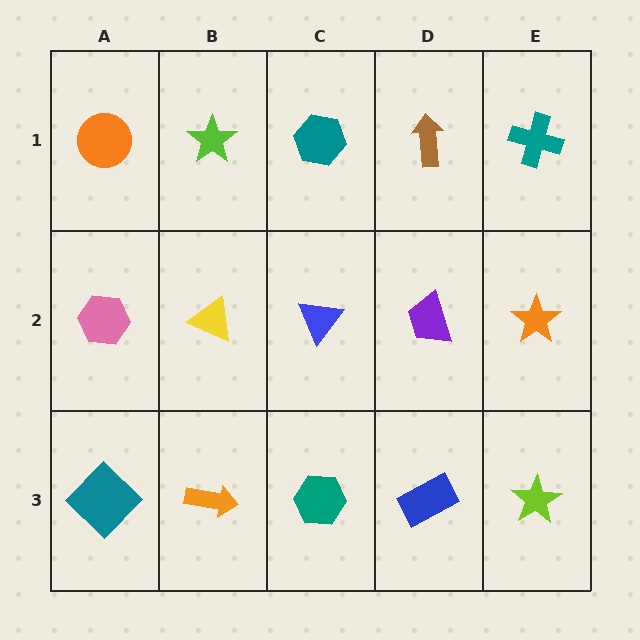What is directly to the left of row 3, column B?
A teal diamond.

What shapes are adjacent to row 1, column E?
An orange star (row 2, column E), a brown arrow (row 1, column D).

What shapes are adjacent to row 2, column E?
A teal cross (row 1, column E), a lime star (row 3, column E), a purple trapezoid (row 2, column D).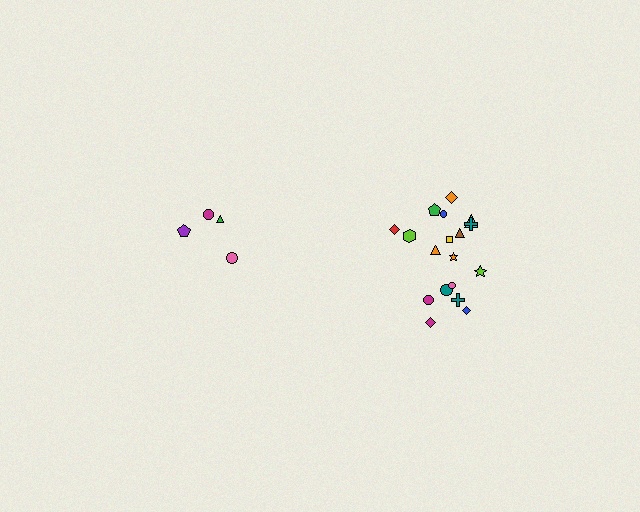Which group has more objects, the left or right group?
The right group.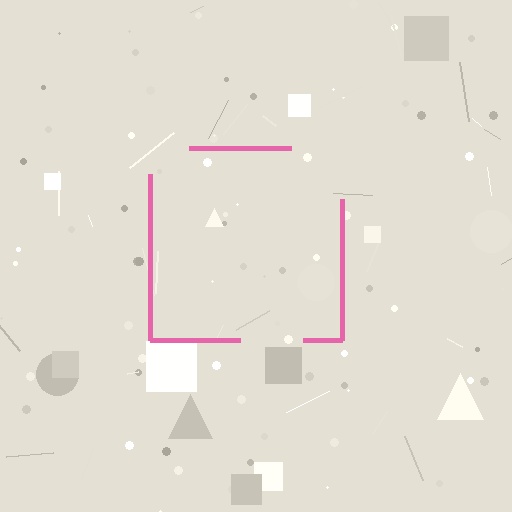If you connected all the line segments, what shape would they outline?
They would outline a square.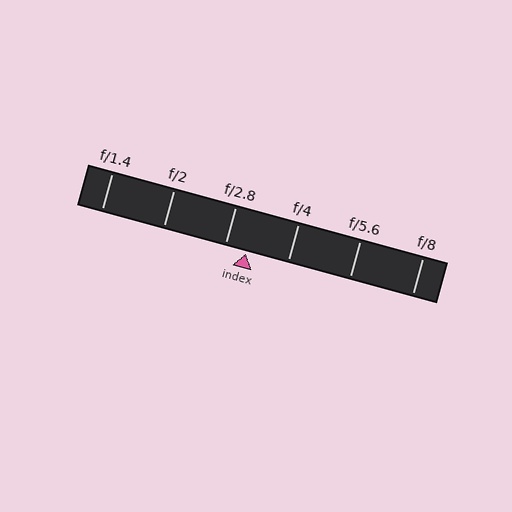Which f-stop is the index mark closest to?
The index mark is closest to f/2.8.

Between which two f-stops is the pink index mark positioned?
The index mark is between f/2.8 and f/4.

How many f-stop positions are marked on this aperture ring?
There are 6 f-stop positions marked.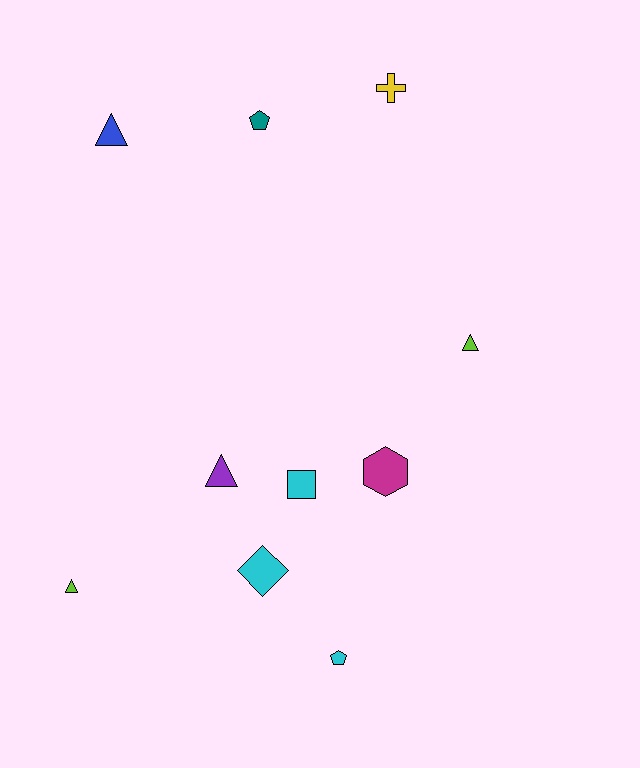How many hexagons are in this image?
There is 1 hexagon.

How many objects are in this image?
There are 10 objects.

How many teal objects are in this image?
There is 1 teal object.